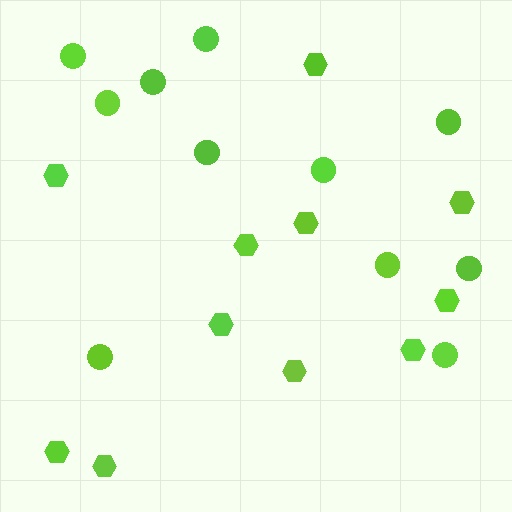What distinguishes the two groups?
There are 2 groups: one group of hexagons (11) and one group of circles (11).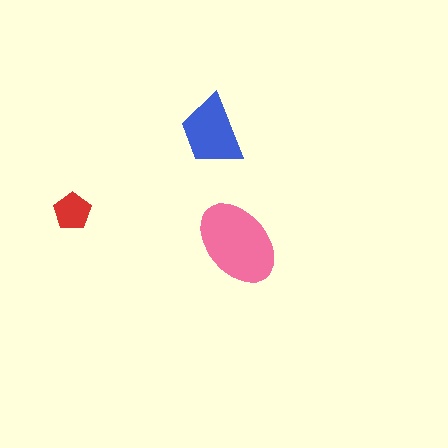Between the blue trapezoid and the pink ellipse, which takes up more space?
The pink ellipse.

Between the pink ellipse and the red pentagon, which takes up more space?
The pink ellipse.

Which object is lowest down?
The pink ellipse is bottommost.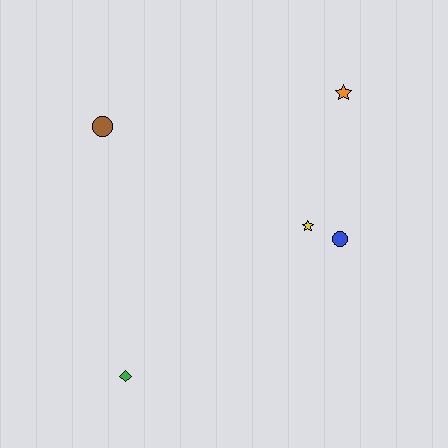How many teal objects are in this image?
There are no teal objects.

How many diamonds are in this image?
There is 1 diamond.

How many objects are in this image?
There are 5 objects.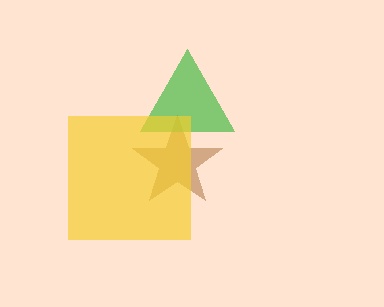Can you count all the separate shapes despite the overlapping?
Yes, there are 3 separate shapes.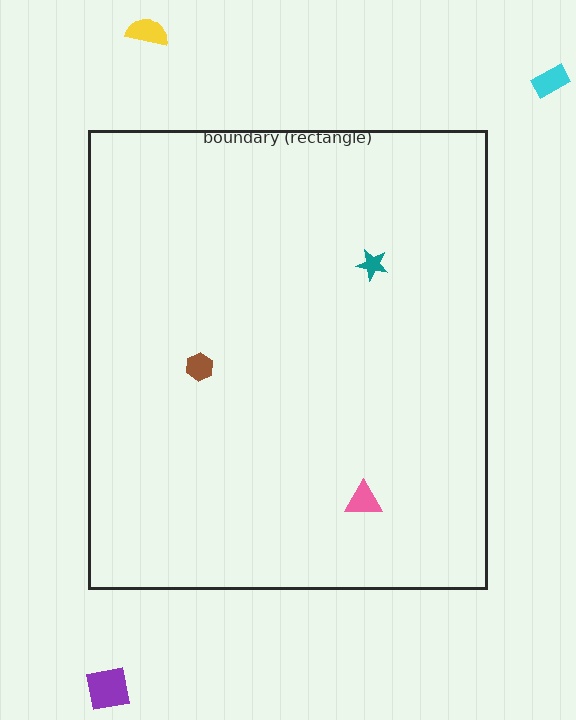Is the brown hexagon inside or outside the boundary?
Inside.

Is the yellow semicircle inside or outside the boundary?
Outside.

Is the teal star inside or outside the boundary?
Inside.